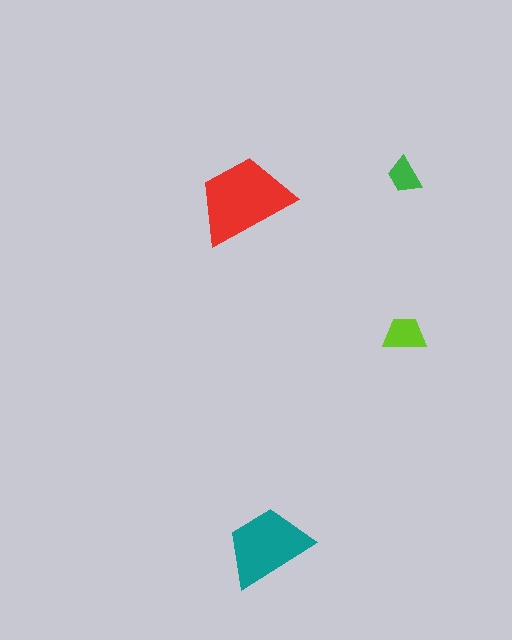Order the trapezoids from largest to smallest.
the red one, the teal one, the lime one, the green one.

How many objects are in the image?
There are 4 objects in the image.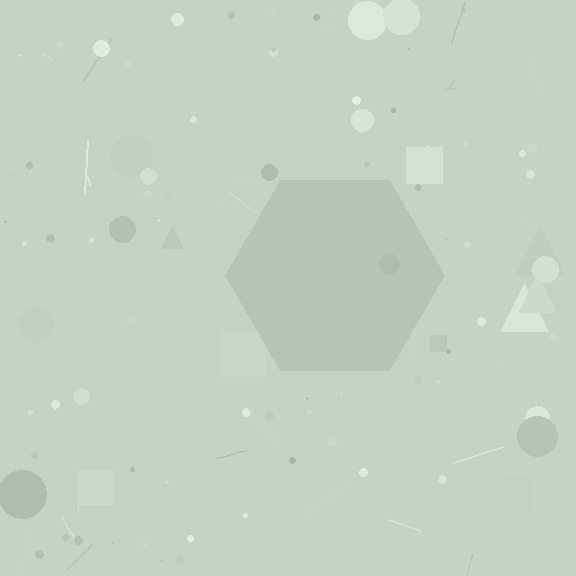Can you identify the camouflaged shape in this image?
The camouflaged shape is a hexagon.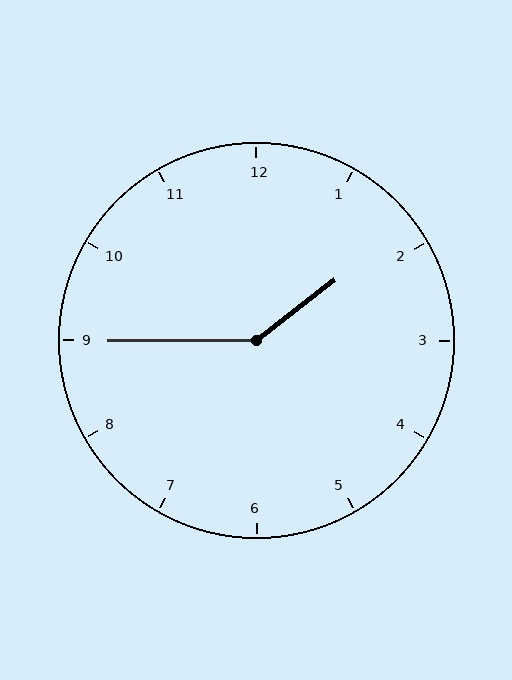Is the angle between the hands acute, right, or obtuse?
It is obtuse.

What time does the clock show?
1:45.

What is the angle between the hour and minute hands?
Approximately 142 degrees.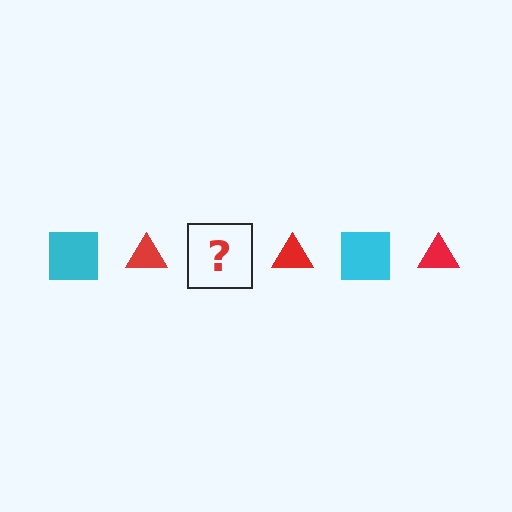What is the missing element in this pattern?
The missing element is a cyan square.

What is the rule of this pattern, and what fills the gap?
The rule is that the pattern alternates between cyan square and red triangle. The gap should be filled with a cyan square.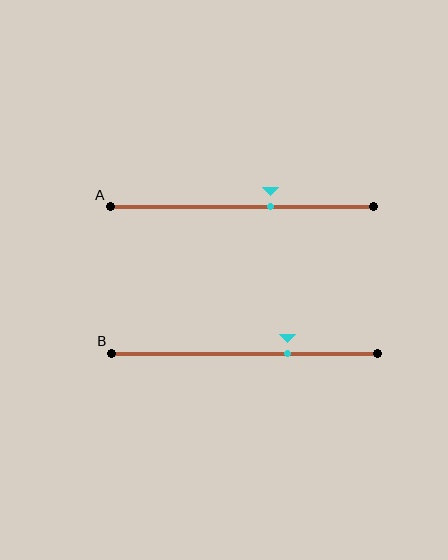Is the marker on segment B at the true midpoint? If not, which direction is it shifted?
No, the marker on segment B is shifted to the right by about 16% of the segment length.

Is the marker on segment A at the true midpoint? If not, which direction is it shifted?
No, the marker on segment A is shifted to the right by about 11% of the segment length.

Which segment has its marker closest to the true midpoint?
Segment A has its marker closest to the true midpoint.